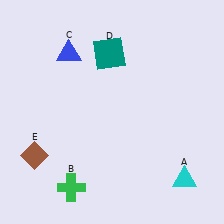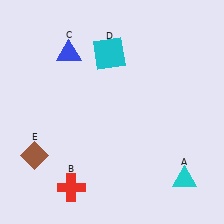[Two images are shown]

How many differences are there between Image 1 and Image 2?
There are 2 differences between the two images.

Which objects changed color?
B changed from green to red. D changed from teal to cyan.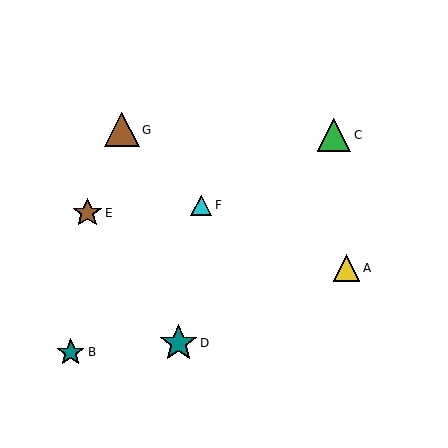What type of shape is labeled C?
Shape C is a green triangle.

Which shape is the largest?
The teal star (labeled D) is the largest.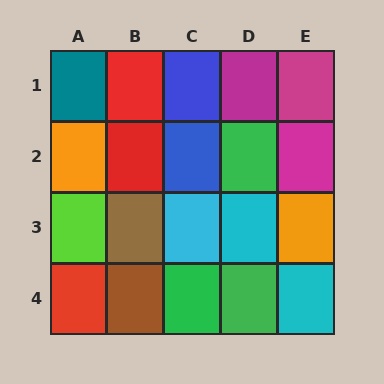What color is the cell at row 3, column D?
Cyan.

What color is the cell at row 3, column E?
Orange.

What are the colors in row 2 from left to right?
Orange, red, blue, green, magenta.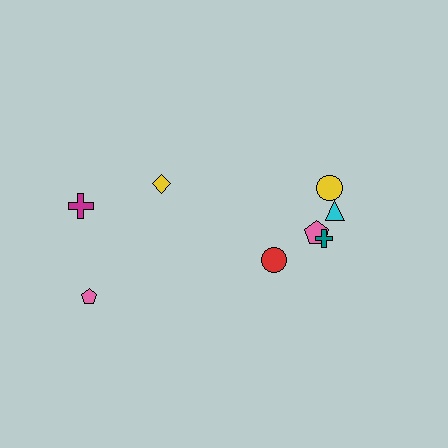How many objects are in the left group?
There are 3 objects.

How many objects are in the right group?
There are 5 objects.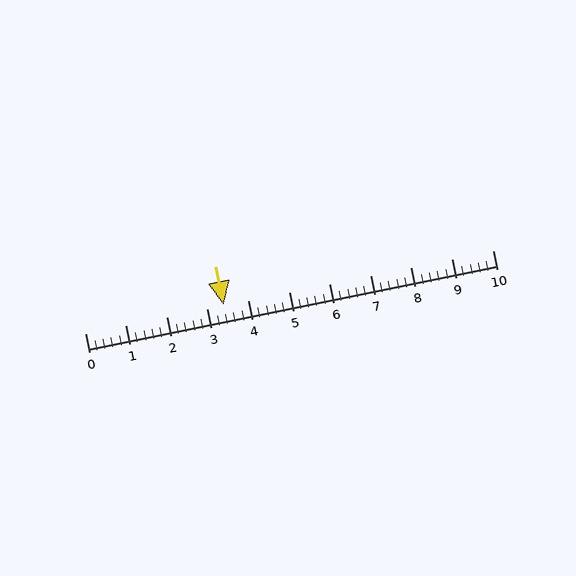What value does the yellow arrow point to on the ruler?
The yellow arrow points to approximately 3.4.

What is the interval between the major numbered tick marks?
The major tick marks are spaced 1 units apart.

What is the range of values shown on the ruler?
The ruler shows values from 0 to 10.